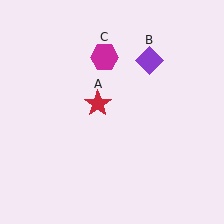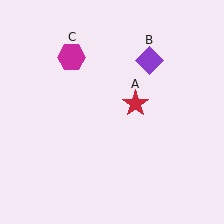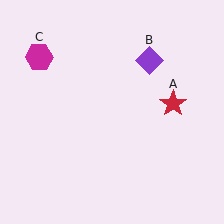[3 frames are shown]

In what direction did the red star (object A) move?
The red star (object A) moved right.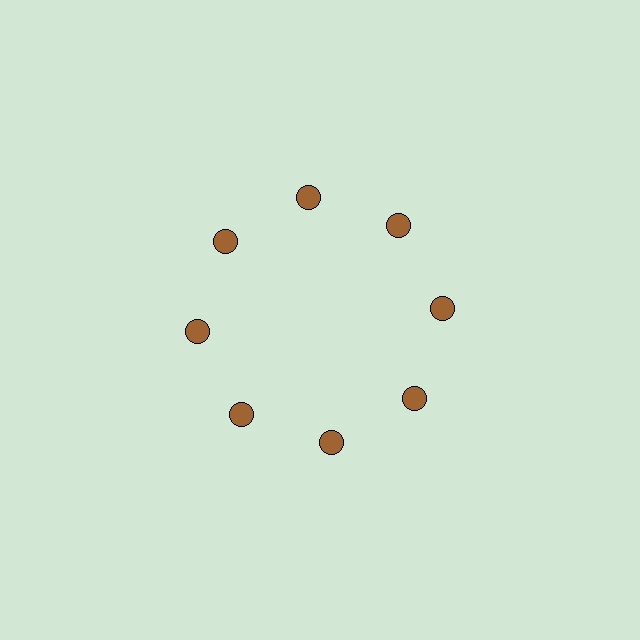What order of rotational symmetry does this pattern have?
This pattern has 8-fold rotational symmetry.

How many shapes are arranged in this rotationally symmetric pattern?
There are 8 shapes, arranged in 8 groups of 1.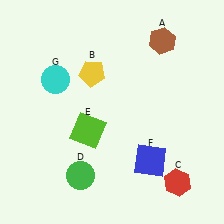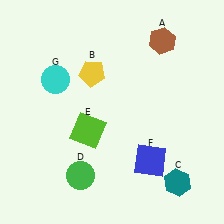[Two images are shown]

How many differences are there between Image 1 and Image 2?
There is 1 difference between the two images.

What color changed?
The hexagon (C) changed from red in Image 1 to teal in Image 2.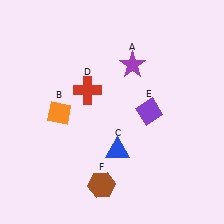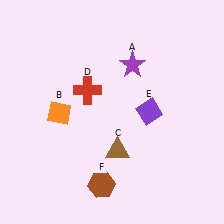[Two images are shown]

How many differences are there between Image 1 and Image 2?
There is 1 difference between the two images.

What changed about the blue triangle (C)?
In Image 1, C is blue. In Image 2, it changed to brown.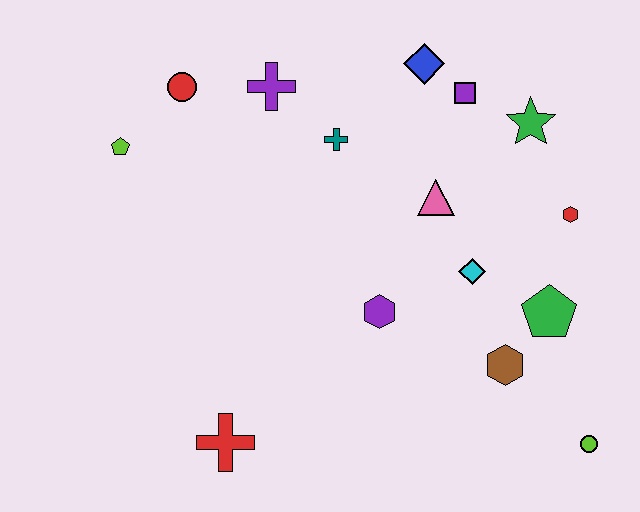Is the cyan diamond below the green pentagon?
No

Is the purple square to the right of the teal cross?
Yes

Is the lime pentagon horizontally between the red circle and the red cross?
No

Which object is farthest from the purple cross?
The lime circle is farthest from the purple cross.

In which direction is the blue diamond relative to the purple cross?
The blue diamond is to the right of the purple cross.